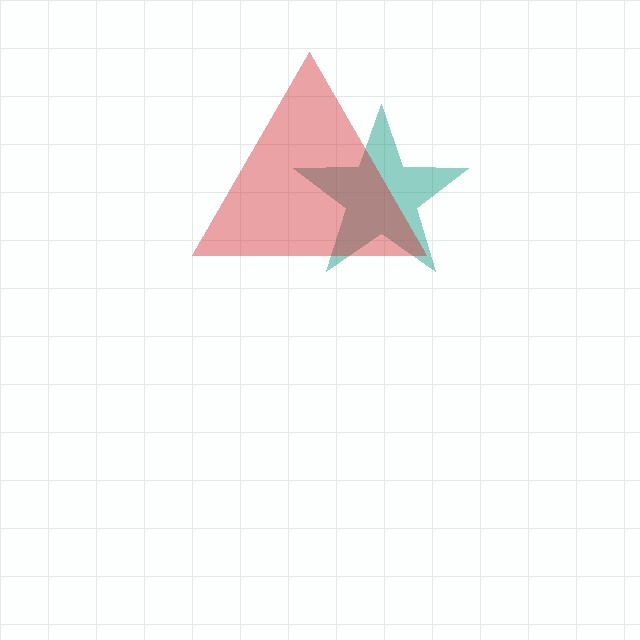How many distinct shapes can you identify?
There are 2 distinct shapes: a teal star, a red triangle.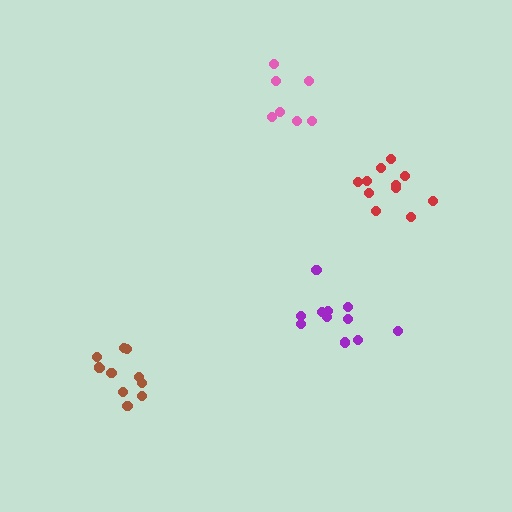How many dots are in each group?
Group 1: 11 dots, Group 2: 7 dots, Group 3: 11 dots, Group 4: 11 dots (40 total).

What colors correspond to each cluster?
The clusters are colored: brown, pink, purple, red.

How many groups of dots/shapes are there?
There are 4 groups.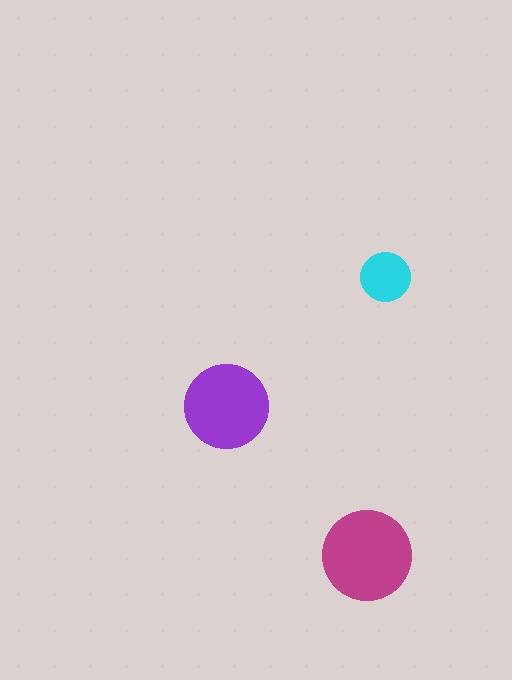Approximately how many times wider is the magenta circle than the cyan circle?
About 2 times wider.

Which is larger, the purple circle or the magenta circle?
The magenta one.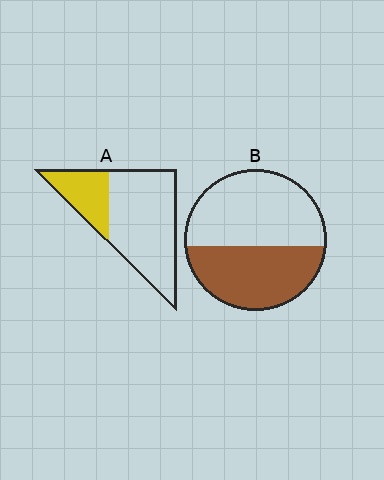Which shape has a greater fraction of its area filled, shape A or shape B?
Shape B.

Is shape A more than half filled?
No.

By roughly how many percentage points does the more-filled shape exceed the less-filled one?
By roughly 15 percentage points (B over A).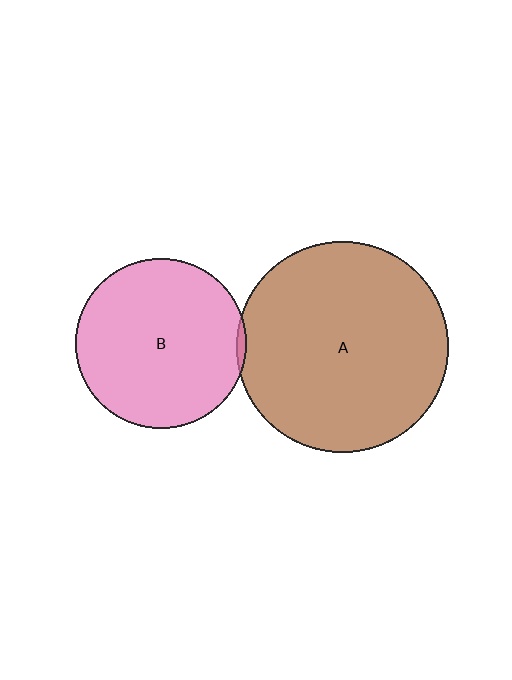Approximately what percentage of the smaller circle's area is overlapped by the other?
Approximately 5%.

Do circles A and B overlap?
Yes.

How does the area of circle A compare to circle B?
Approximately 1.5 times.